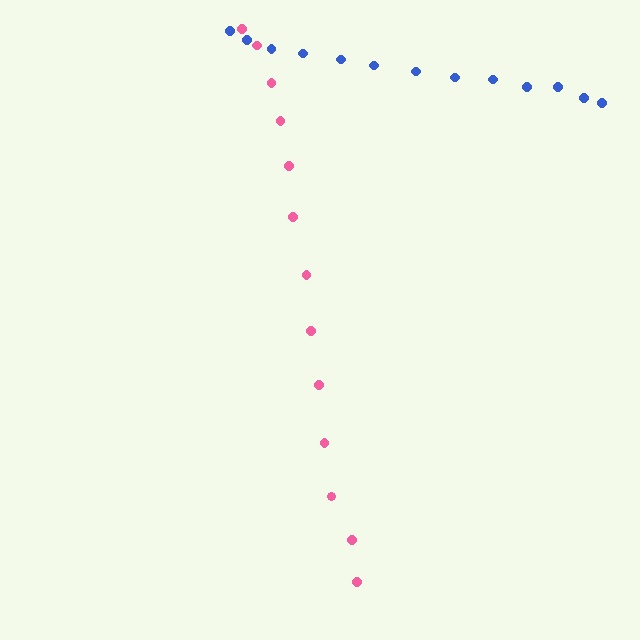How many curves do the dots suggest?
There are 2 distinct paths.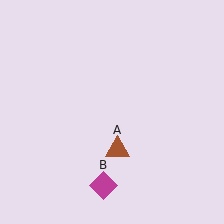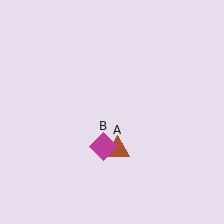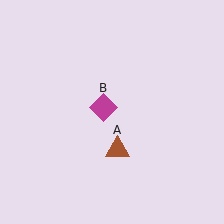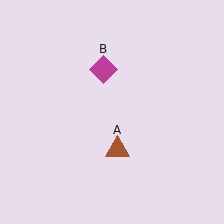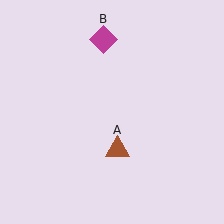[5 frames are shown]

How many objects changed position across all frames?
1 object changed position: magenta diamond (object B).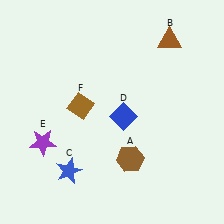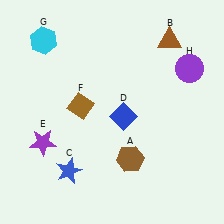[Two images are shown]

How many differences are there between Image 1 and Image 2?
There are 2 differences between the two images.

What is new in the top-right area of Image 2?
A purple circle (H) was added in the top-right area of Image 2.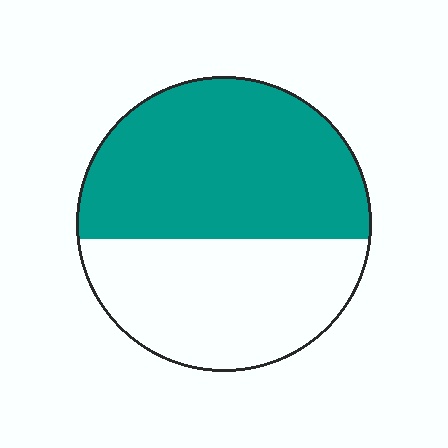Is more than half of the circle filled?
Yes.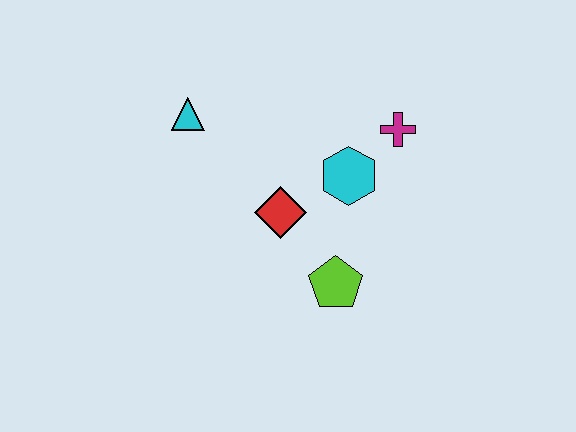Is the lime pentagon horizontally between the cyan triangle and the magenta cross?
Yes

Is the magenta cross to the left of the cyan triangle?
No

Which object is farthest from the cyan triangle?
The lime pentagon is farthest from the cyan triangle.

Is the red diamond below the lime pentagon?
No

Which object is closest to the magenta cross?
The cyan hexagon is closest to the magenta cross.